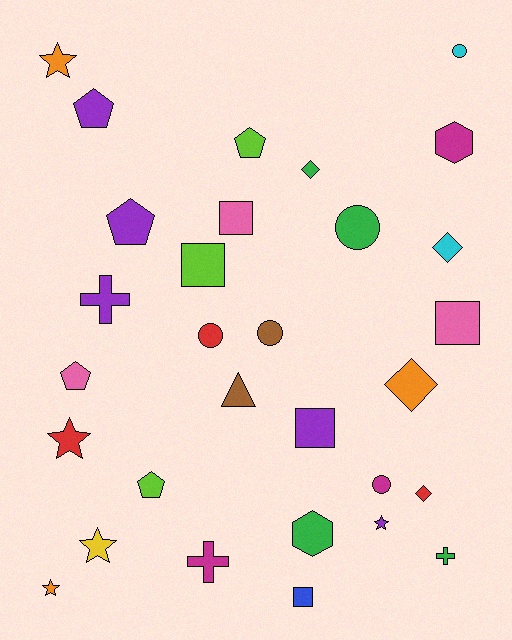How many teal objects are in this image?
There are no teal objects.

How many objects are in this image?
There are 30 objects.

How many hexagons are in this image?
There are 2 hexagons.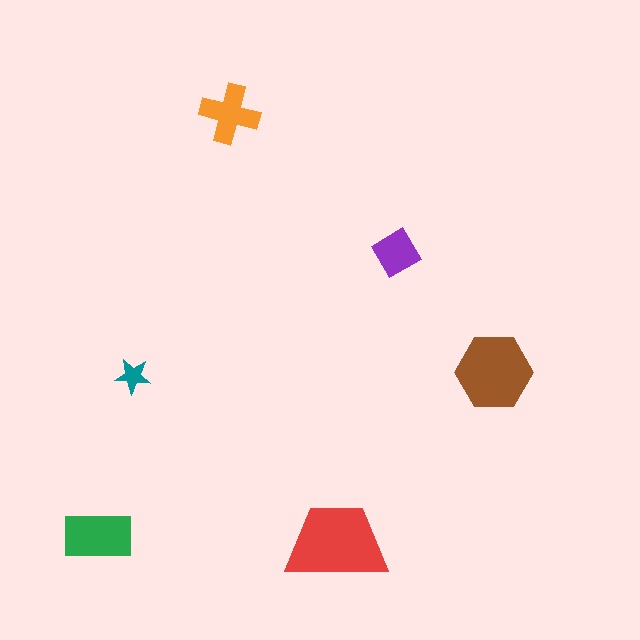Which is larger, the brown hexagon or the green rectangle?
The brown hexagon.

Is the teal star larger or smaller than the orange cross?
Smaller.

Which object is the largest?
The red trapezoid.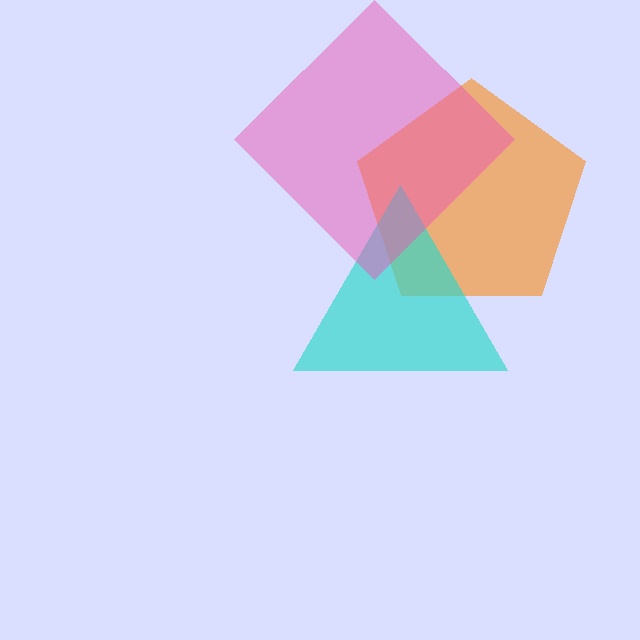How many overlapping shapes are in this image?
There are 3 overlapping shapes in the image.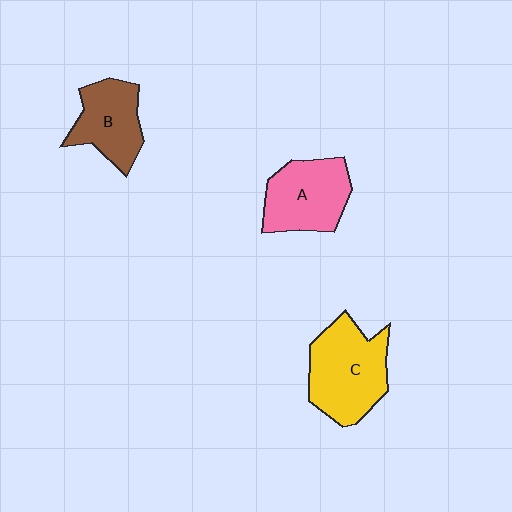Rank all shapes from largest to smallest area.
From largest to smallest: C (yellow), A (pink), B (brown).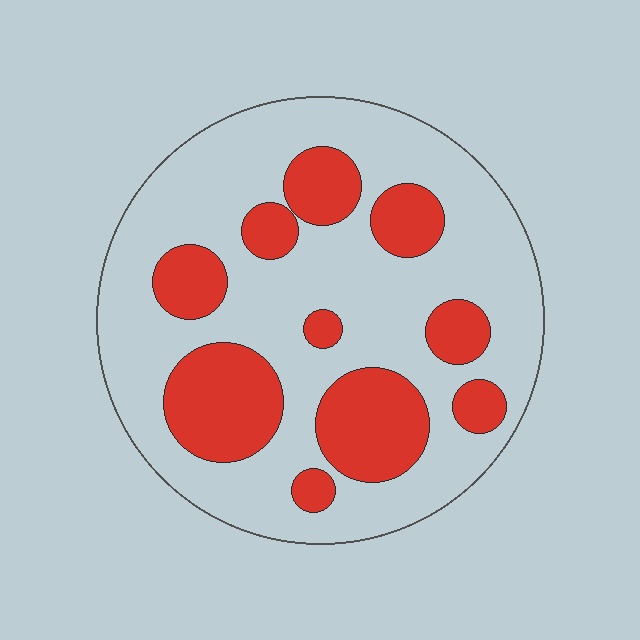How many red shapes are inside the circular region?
10.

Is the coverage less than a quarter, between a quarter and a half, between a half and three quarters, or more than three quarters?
Between a quarter and a half.